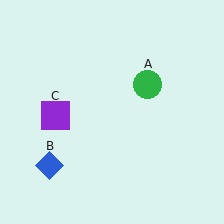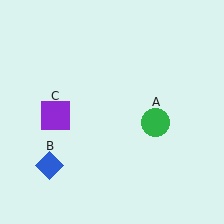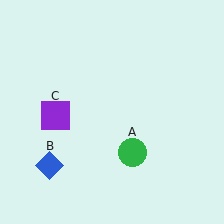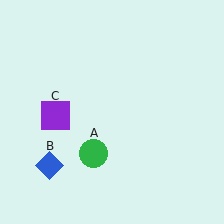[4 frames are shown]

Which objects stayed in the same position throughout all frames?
Blue diamond (object B) and purple square (object C) remained stationary.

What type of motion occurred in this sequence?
The green circle (object A) rotated clockwise around the center of the scene.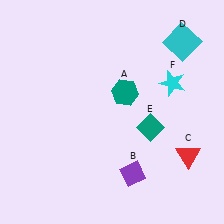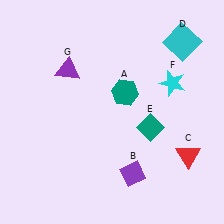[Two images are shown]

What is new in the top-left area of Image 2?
A purple triangle (G) was added in the top-left area of Image 2.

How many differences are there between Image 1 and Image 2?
There is 1 difference between the two images.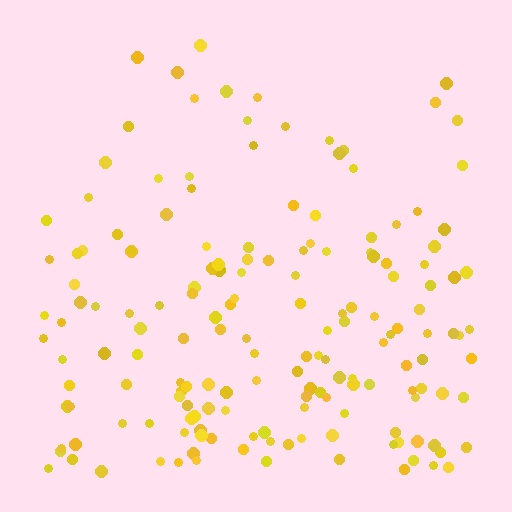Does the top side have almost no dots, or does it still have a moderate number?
Still a moderate number, just noticeably fewer than the bottom.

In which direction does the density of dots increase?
From top to bottom, with the bottom side densest.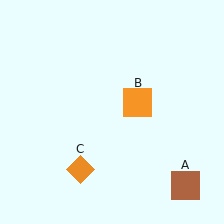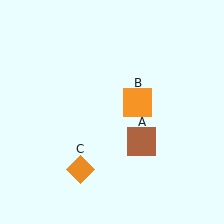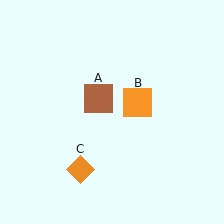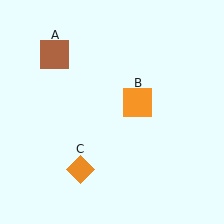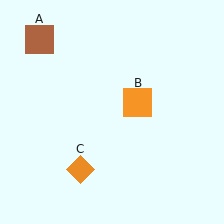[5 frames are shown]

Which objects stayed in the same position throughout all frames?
Orange square (object B) and orange diamond (object C) remained stationary.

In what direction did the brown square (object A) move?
The brown square (object A) moved up and to the left.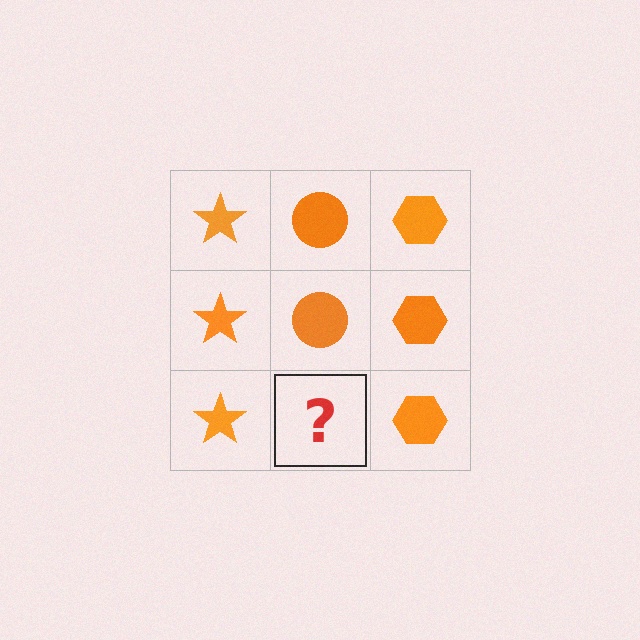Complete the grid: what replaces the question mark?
The question mark should be replaced with an orange circle.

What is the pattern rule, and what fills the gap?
The rule is that each column has a consistent shape. The gap should be filled with an orange circle.